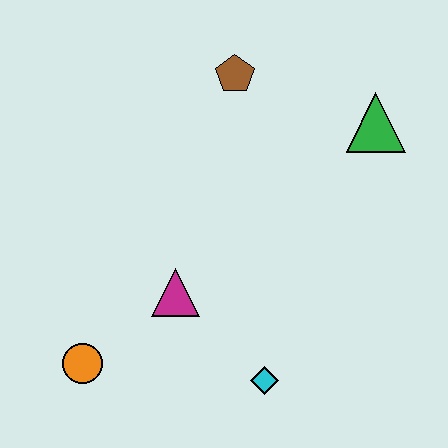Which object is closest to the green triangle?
The brown pentagon is closest to the green triangle.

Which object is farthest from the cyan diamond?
The brown pentagon is farthest from the cyan diamond.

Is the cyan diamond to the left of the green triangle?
Yes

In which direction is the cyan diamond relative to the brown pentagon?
The cyan diamond is below the brown pentagon.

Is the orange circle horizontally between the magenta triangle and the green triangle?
No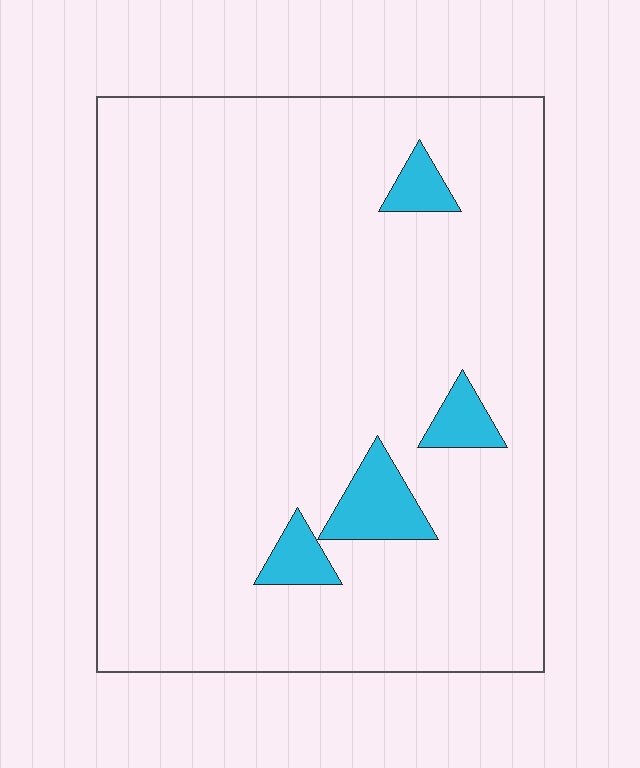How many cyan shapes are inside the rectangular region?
4.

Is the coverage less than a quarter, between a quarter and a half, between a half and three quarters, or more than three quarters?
Less than a quarter.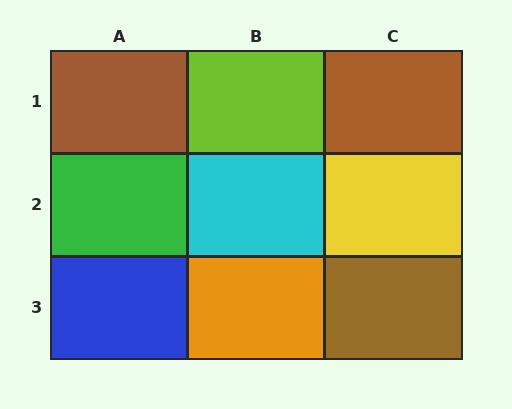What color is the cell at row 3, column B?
Orange.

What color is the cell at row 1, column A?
Brown.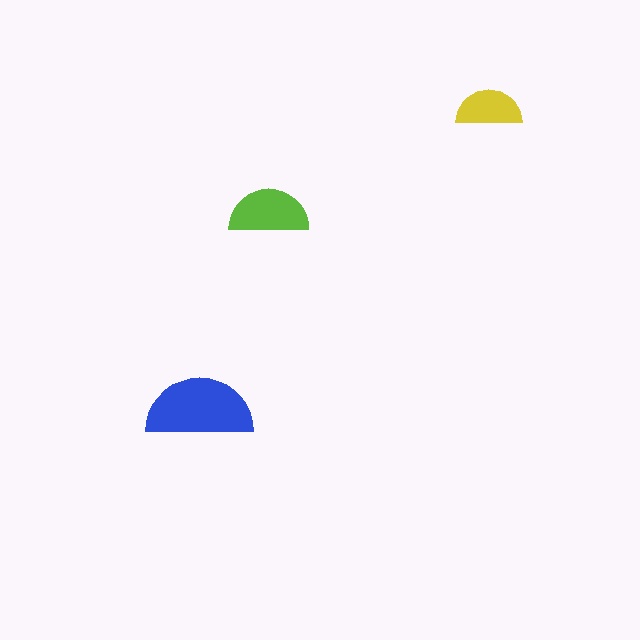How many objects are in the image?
There are 3 objects in the image.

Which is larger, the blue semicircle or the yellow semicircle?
The blue one.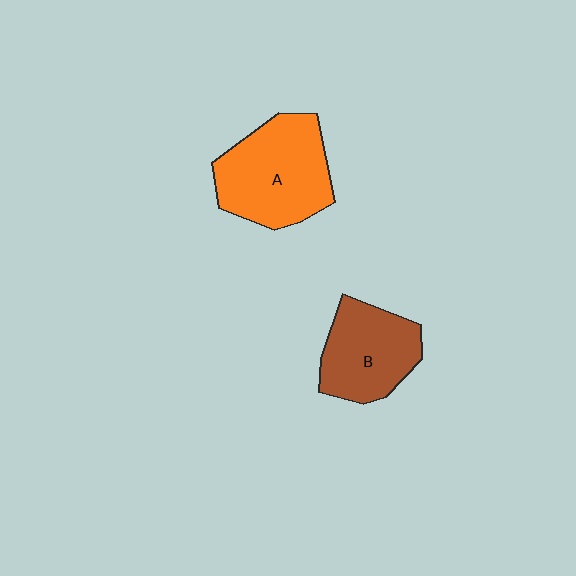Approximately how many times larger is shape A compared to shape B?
Approximately 1.3 times.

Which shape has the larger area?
Shape A (orange).